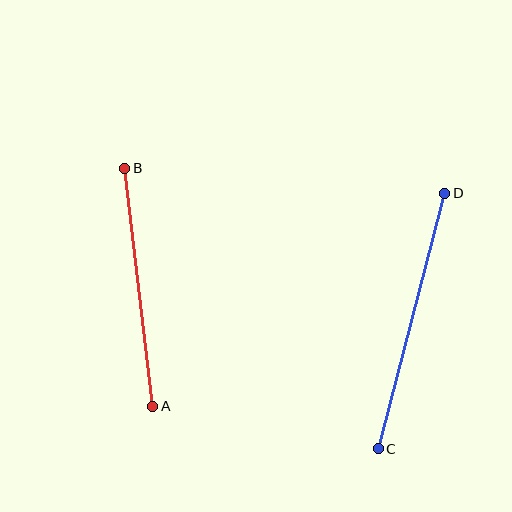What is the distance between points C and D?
The distance is approximately 264 pixels.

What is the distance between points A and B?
The distance is approximately 240 pixels.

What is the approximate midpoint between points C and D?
The midpoint is at approximately (412, 321) pixels.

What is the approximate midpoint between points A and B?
The midpoint is at approximately (139, 287) pixels.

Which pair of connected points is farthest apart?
Points C and D are farthest apart.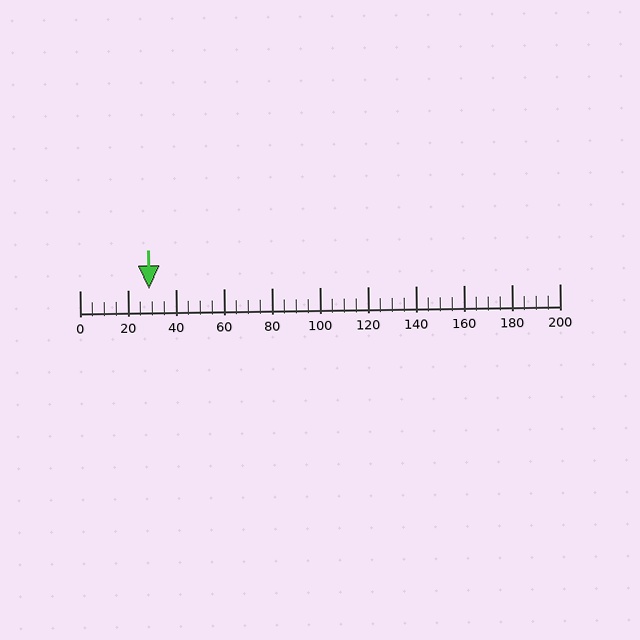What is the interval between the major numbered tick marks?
The major tick marks are spaced 20 units apart.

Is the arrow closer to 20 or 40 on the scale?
The arrow is closer to 20.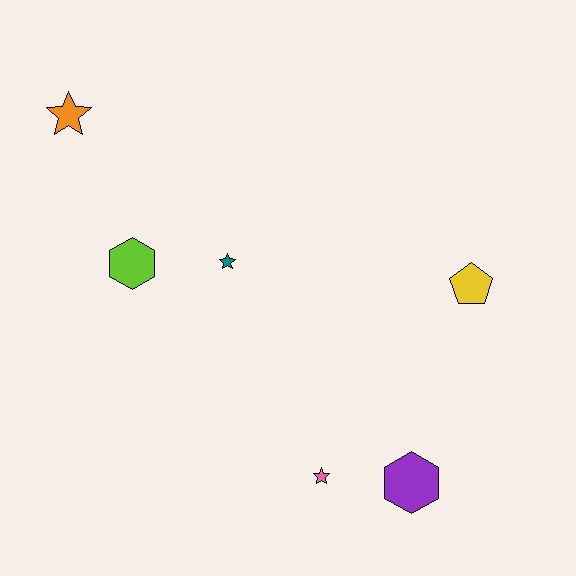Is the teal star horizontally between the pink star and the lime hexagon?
Yes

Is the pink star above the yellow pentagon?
No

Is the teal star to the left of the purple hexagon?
Yes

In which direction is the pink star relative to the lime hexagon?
The pink star is below the lime hexagon.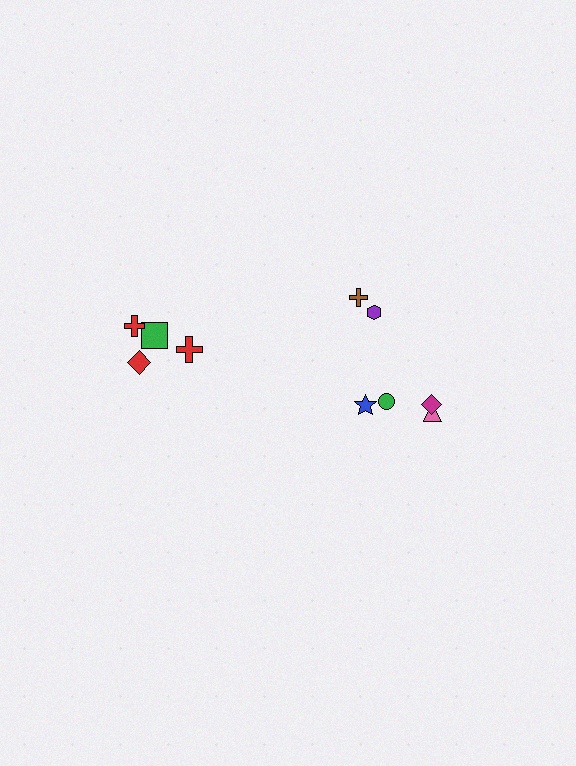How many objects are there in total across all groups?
There are 10 objects.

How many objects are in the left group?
There are 4 objects.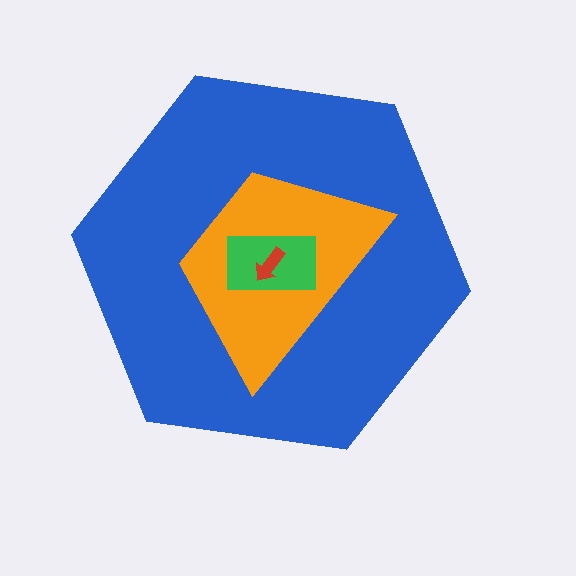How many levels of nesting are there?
4.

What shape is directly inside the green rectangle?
The red arrow.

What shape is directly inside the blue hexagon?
The orange trapezoid.